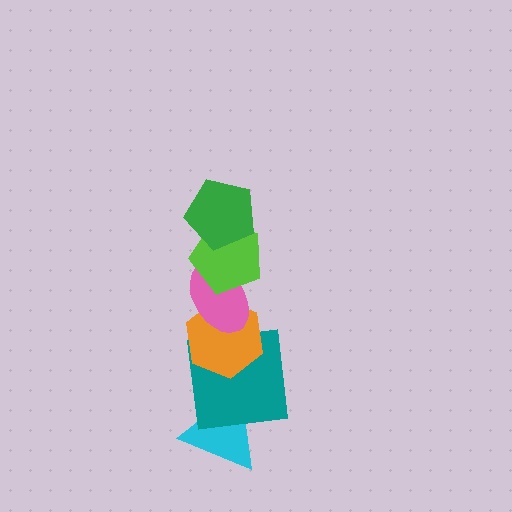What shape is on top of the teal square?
The orange hexagon is on top of the teal square.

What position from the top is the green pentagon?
The green pentagon is 1st from the top.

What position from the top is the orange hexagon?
The orange hexagon is 4th from the top.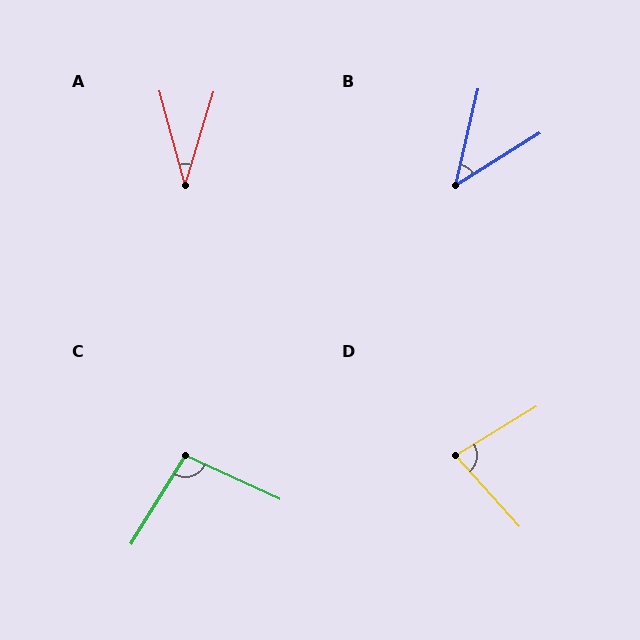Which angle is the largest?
C, at approximately 97 degrees.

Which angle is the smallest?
A, at approximately 33 degrees.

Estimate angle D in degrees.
Approximately 79 degrees.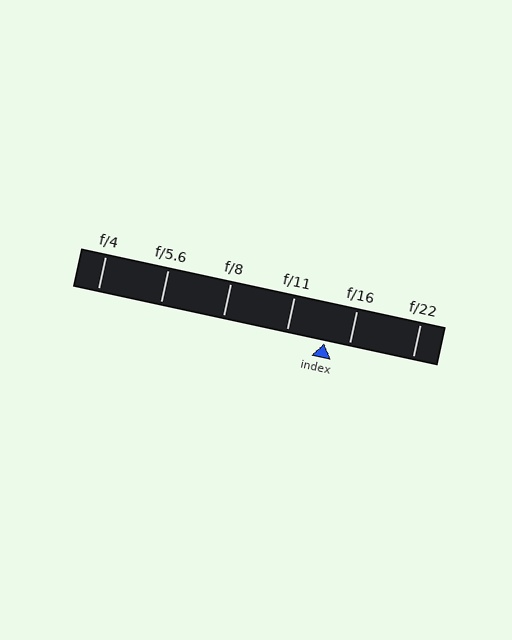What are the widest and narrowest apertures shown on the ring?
The widest aperture shown is f/4 and the narrowest is f/22.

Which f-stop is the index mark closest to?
The index mark is closest to f/16.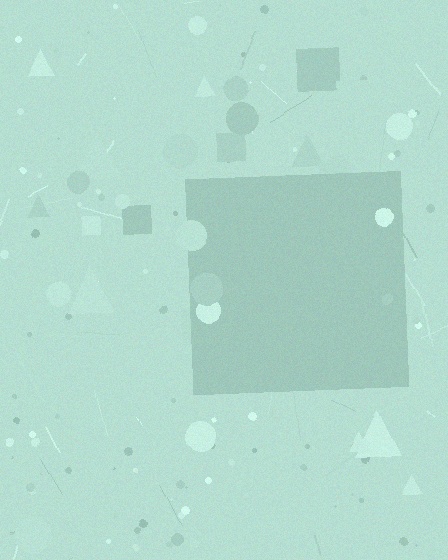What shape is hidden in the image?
A square is hidden in the image.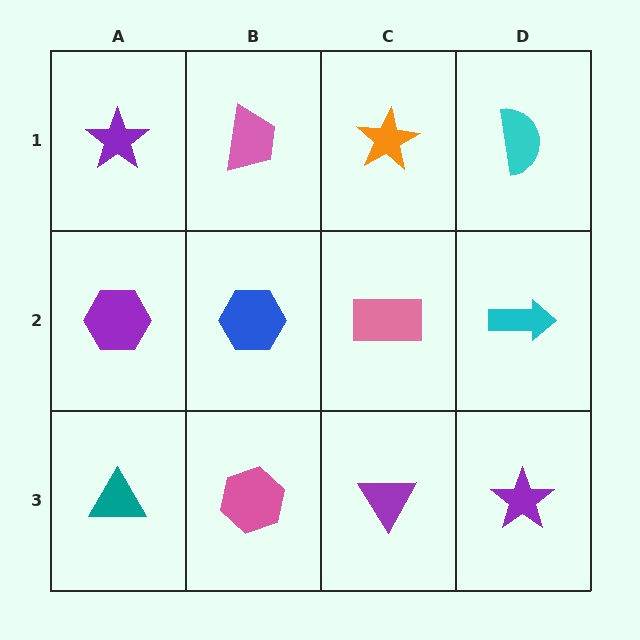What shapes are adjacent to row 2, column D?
A cyan semicircle (row 1, column D), a purple star (row 3, column D), a pink rectangle (row 2, column C).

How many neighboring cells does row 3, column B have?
3.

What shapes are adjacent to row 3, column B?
A blue hexagon (row 2, column B), a teal triangle (row 3, column A), a purple triangle (row 3, column C).